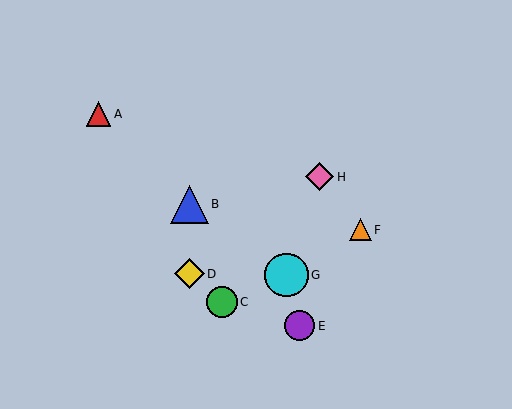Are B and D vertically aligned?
Yes, both are at x≈189.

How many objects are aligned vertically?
2 objects (B, D) are aligned vertically.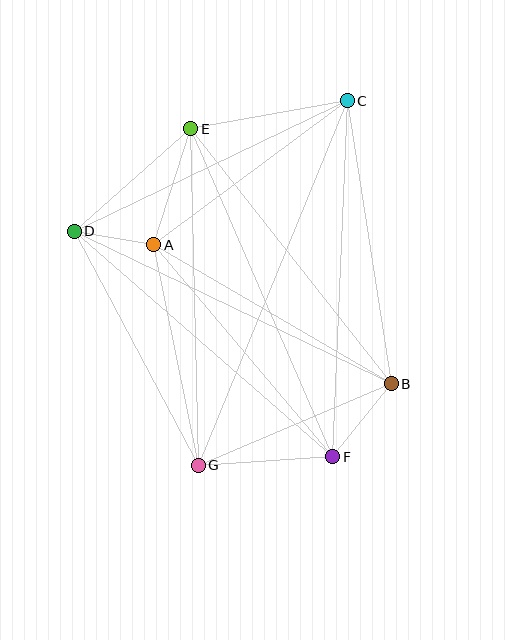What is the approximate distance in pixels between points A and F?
The distance between A and F is approximately 277 pixels.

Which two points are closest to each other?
Points A and D are closest to each other.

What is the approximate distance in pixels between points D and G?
The distance between D and G is approximately 265 pixels.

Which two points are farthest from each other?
Points C and G are farthest from each other.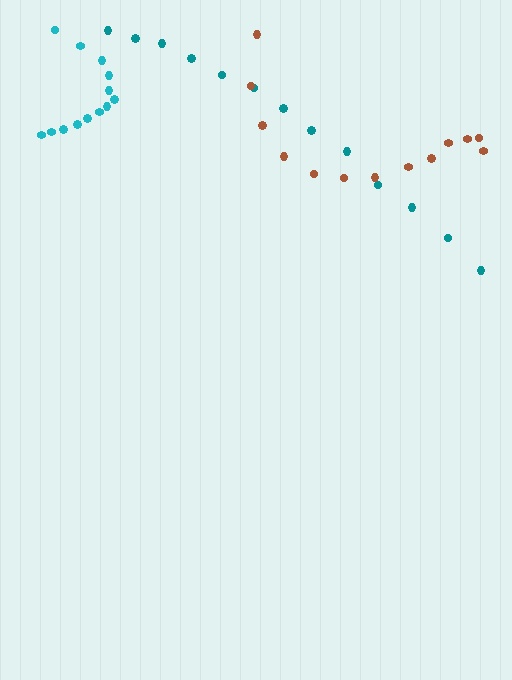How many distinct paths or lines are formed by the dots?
There are 3 distinct paths.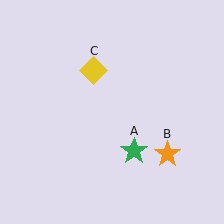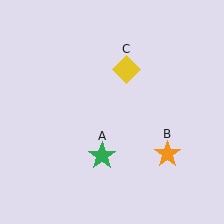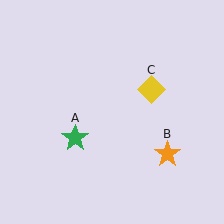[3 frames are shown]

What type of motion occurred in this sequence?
The green star (object A), yellow diamond (object C) rotated clockwise around the center of the scene.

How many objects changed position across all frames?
2 objects changed position: green star (object A), yellow diamond (object C).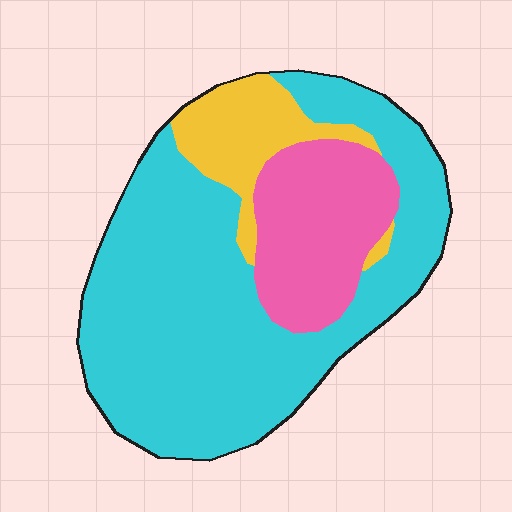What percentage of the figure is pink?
Pink covers 21% of the figure.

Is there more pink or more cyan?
Cyan.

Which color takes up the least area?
Yellow, at roughly 15%.